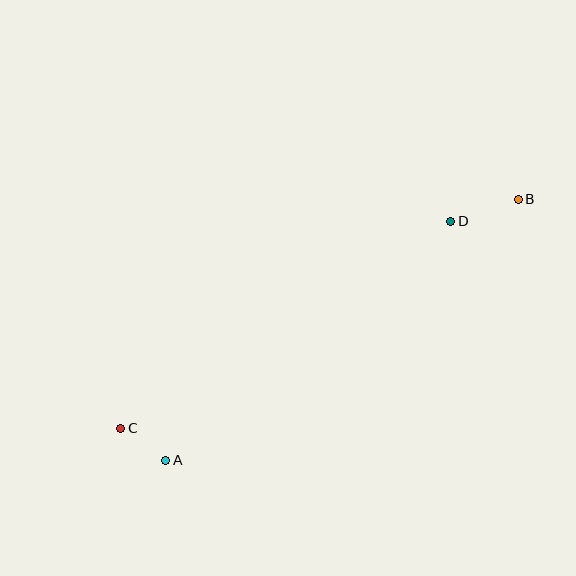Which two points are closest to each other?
Points A and C are closest to each other.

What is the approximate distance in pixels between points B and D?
The distance between B and D is approximately 71 pixels.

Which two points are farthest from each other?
Points B and C are farthest from each other.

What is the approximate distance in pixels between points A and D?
The distance between A and D is approximately 372 pixels.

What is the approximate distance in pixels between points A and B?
The distance between A and B is approximately 439 pixels.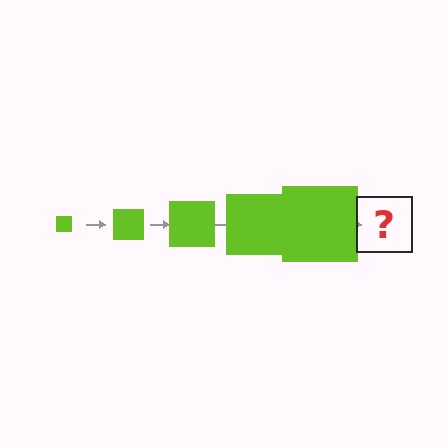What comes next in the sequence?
The next element should be a lime square, larger than the previous one.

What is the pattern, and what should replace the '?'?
The pattern is that the square gets progressively larger each step. The '?' should be a lime square, larger than the previous one.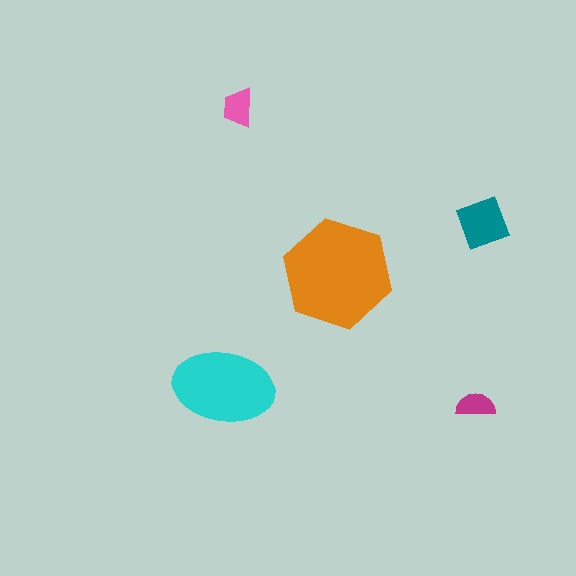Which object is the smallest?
The magenta semicircle.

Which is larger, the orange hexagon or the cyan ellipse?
The orange hexagon.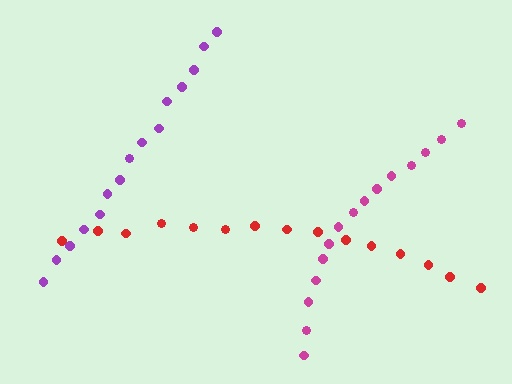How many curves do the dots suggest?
There are 3 distinct paths.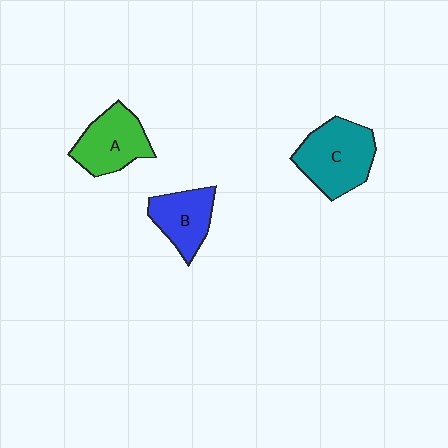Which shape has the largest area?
Shape C (teal).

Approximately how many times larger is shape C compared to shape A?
Approximately 1.2 times.